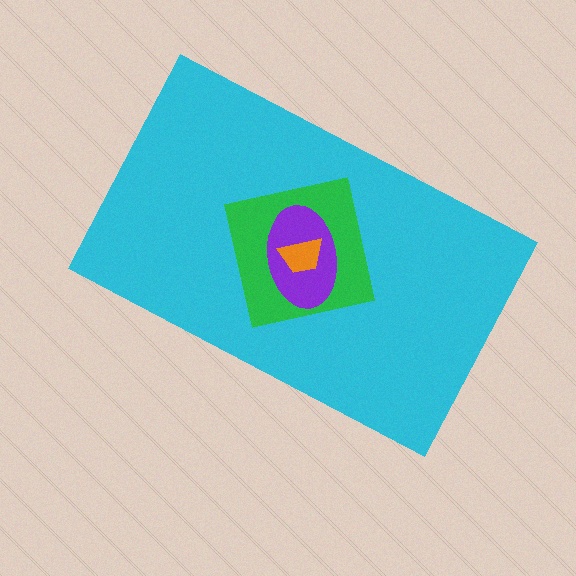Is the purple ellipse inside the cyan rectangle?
Yes.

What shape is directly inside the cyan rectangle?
The green square.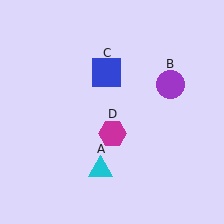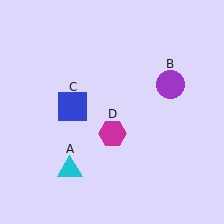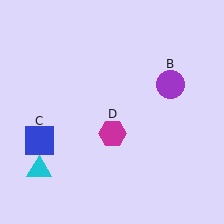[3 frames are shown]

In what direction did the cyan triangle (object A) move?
The cyan triangle (object A) moved left.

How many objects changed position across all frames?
2 objects changed position: cyan triangle (object A), blue square (object C).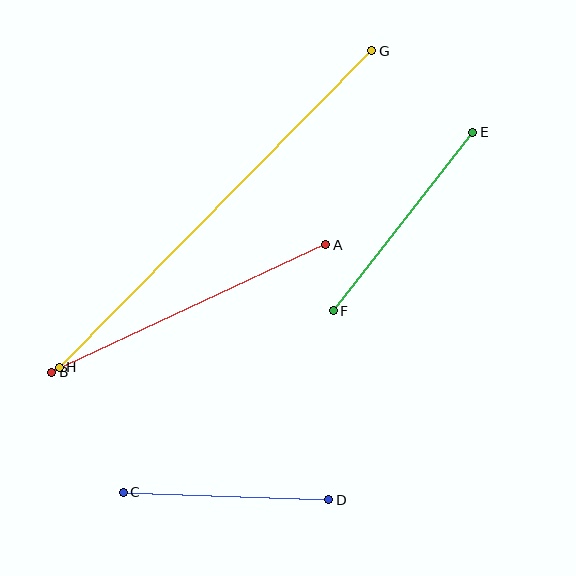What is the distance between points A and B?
The distance is approximately 302 pixels.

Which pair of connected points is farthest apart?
Points G and H are farthest apart.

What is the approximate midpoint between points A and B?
The midpoint is at approximately (189, 308) pixels.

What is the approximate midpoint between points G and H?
The midpoint is at approximately (216, 209) pixels.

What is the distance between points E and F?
The distance is approximately 227 pixels.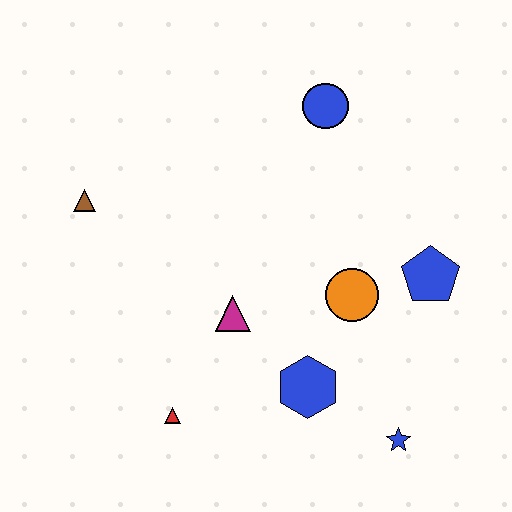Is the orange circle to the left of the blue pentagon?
Yes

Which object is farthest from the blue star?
The brown triangle is farthest from the blue star.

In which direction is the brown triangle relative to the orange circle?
The brown triangle is to the left of the orange circle.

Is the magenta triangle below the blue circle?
Yes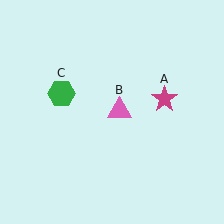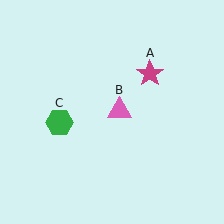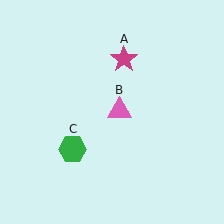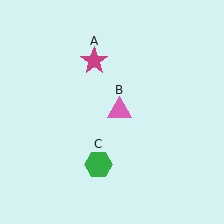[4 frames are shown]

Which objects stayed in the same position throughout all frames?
Pink triangle (object B) remained stationary.